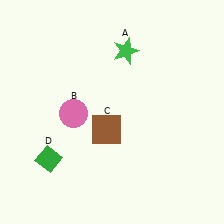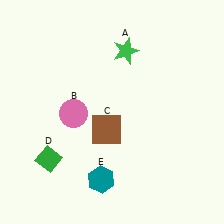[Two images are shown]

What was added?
A teal hexagon (E) was added in Image 2.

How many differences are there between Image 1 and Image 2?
There is 1 difference between the two images.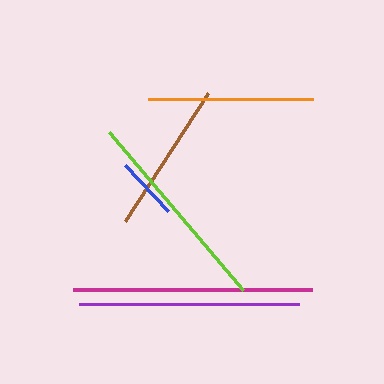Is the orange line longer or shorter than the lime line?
The lime line is longer than the orange line.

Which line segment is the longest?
The magenta line is the longest at approximately 239 pixels.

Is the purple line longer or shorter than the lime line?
The purple line is longer than the lime line.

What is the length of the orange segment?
The orange segment is approximately 165 pixels long.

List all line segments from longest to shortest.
From longest to shortest: magenta, purple, lime, orange, brown, blue.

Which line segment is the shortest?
The blue line is the shortest at approximately 63 pixels.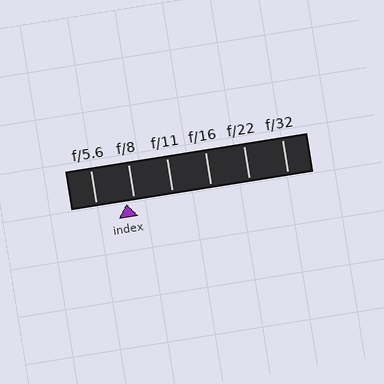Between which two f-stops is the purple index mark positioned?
The index mark is between f/5.6 and f/8.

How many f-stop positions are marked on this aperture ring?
There are 6 f-stop positions marked.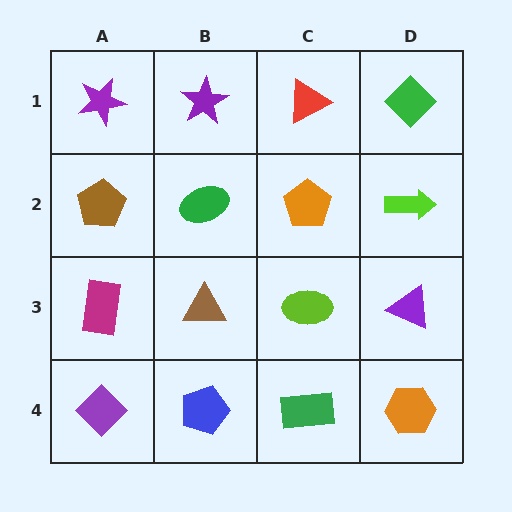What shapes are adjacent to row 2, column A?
A purple star (row 1, column A), a magenta rectangle (row 3, column A), a green ellipse (row 2, column B).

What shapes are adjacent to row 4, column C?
A lime ellipse (row 3, column C), a blue pentagon (row 4, column B), an orange hexagon (row 4, column D).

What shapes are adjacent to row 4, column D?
A purple triangle (row 3, column D), a green rectangle (row 4, column C).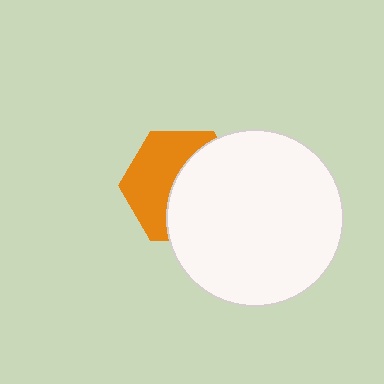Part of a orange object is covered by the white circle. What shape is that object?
It is a hexagon.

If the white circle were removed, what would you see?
You would see the complete orange hexagon.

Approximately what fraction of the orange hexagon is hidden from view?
Roughly 52% of the orange hexagon is hidden behind the white circle.